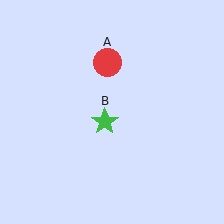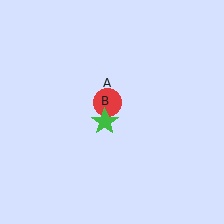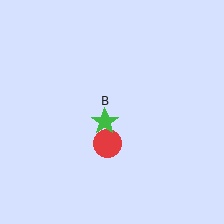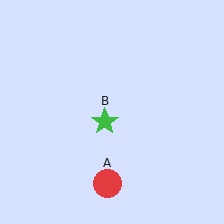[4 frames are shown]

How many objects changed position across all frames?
1 object changed position: red circle (object A).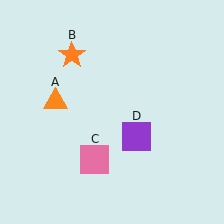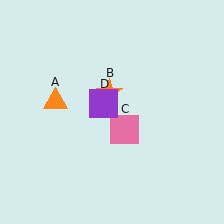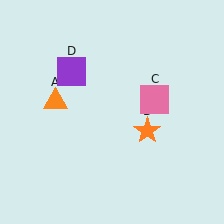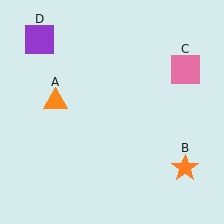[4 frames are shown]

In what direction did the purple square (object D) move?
The purple square (object D) moved up and to the left.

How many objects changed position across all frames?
3 objects changed position: orange star (object B), pink square (object C), purple square (object D).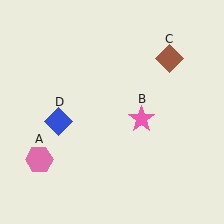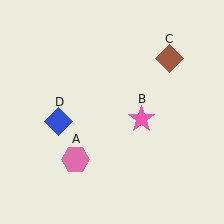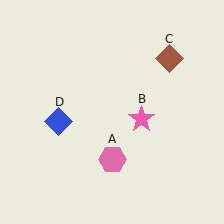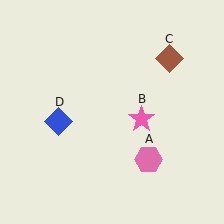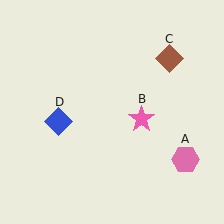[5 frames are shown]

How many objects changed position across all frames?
1 object changed position: pink hexagon (object A).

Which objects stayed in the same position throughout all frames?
Pink star (object B) and brown diamond (object C) and blue diamond (object D) remained stationary.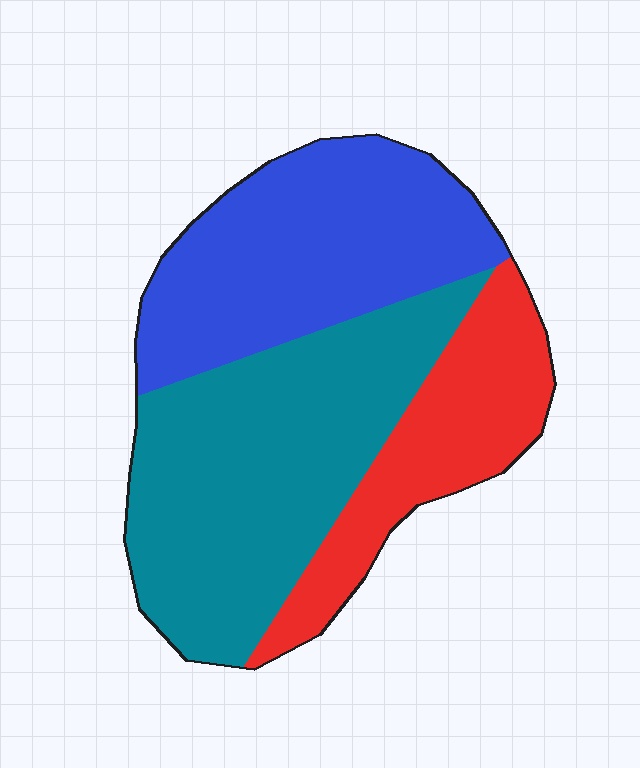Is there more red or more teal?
Teal.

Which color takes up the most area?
Teal, at roughly 45%.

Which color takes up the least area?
Red, at roughly 20%.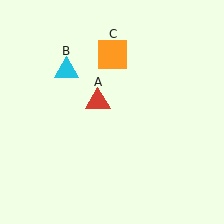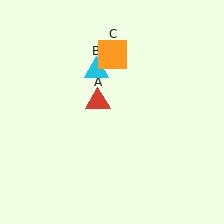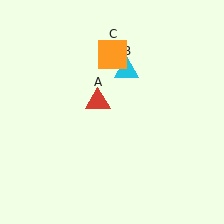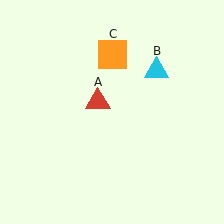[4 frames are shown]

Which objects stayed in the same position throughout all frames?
Red triangle (object A) and orange square (object C) remained stationary.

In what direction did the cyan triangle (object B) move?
The cyan triangle (object B) moved right.